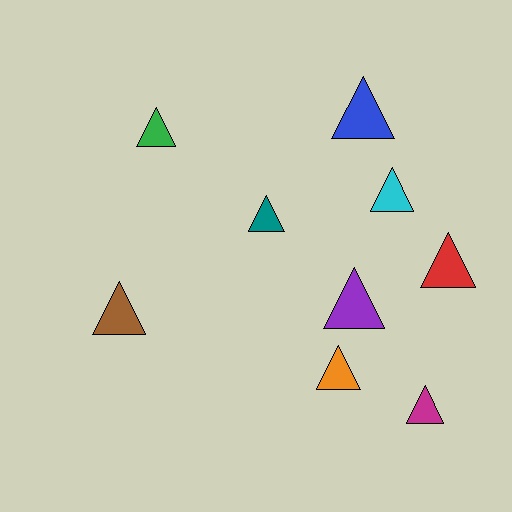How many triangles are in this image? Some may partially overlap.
There are 9 triangles.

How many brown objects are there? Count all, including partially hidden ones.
There is 1 brown object.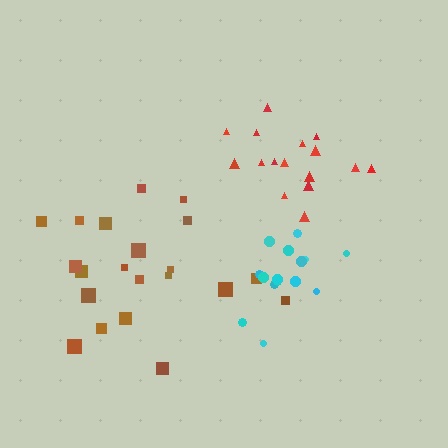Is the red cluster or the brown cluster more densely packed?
Red.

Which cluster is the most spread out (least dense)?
Brown.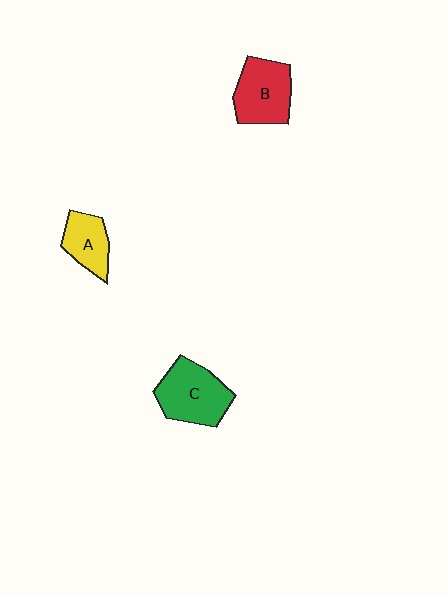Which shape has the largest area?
Shape C (green).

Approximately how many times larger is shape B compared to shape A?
Approximately 1.5 times.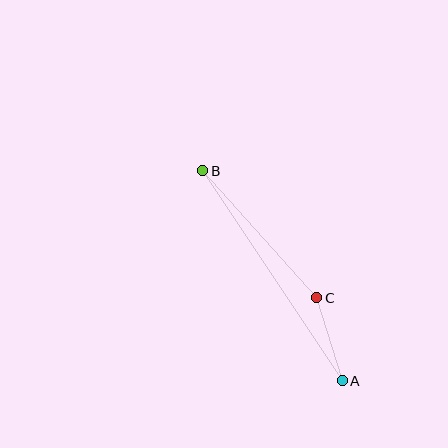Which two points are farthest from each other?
Points A and B are farthest from each other.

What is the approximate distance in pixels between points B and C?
The distance between B and C is approximately 170 pixels.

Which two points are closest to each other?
Points A and C are closest to each other.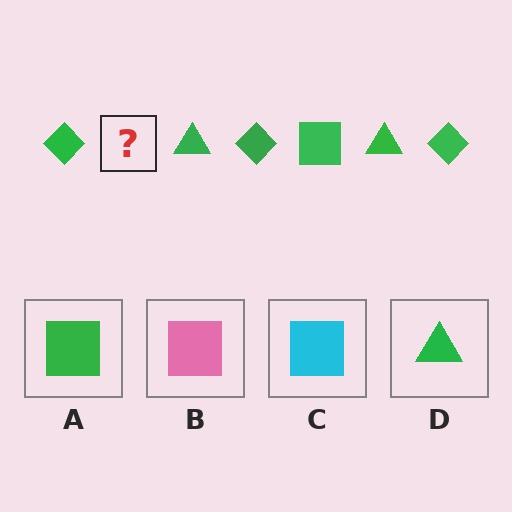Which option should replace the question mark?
Option A.